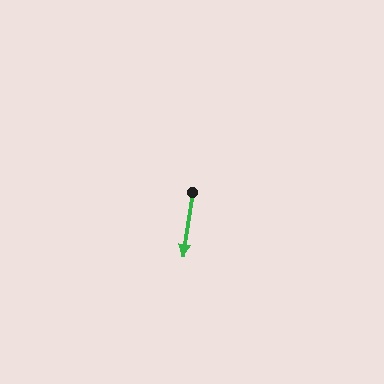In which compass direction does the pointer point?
South.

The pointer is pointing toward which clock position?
Roughly 6 o'clock.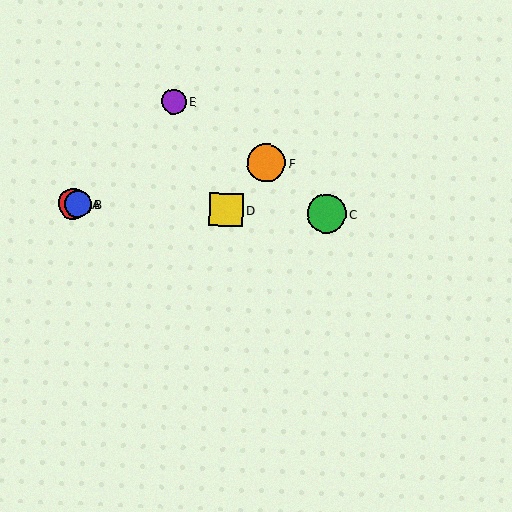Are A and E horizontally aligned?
No, A is at y≈204 and E is at y≈102.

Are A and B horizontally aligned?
Yes, both are at y≈204.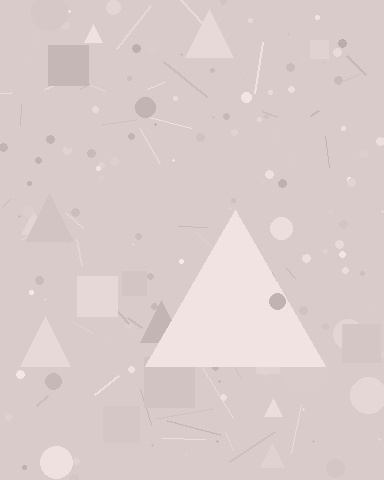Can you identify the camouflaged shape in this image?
The camouflaged shape is a triangle.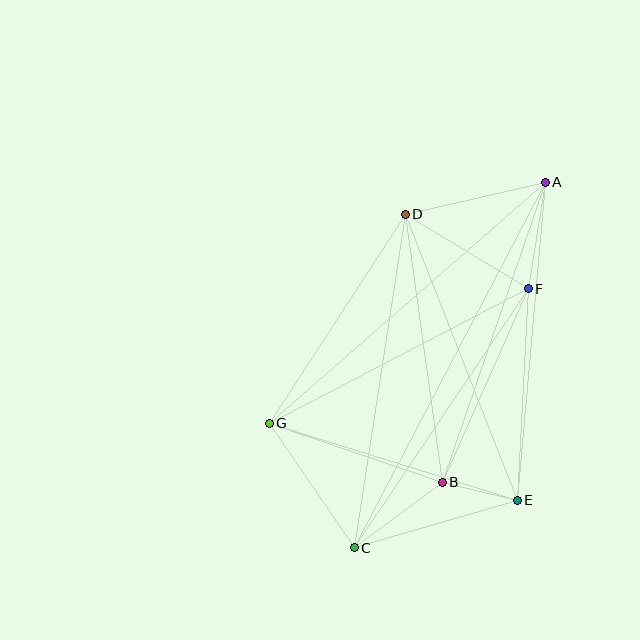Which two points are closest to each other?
Points B and E are closest to each other.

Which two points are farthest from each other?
Points A and C are farthest from each other.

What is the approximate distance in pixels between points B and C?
The distance between B and C is approximately 109 pixels.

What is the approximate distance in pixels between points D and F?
The distance between D and F is approximately 144 pixels.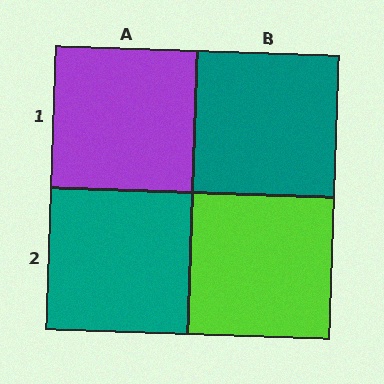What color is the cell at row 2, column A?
Teal.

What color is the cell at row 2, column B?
Lime.